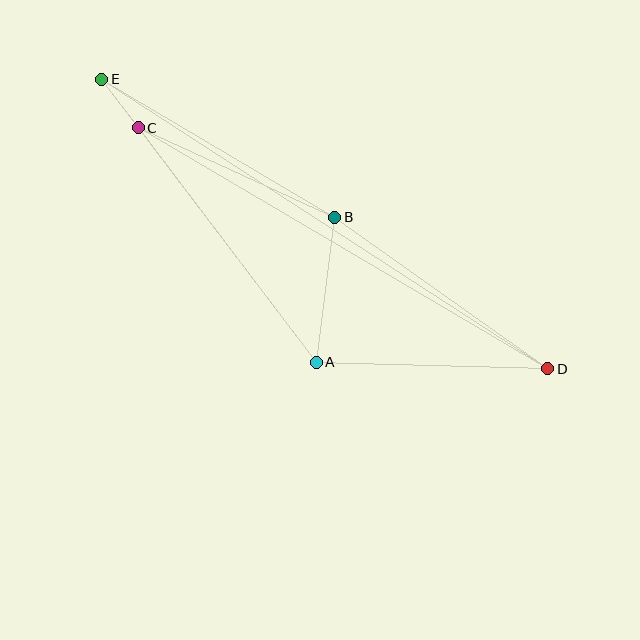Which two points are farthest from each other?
Points D and E are farthest from each other.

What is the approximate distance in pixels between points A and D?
The distance between A and D is approximately 232 pixels.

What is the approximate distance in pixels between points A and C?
The distance between A and C is approximately 294 pixels.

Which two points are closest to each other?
Points C and E are closest to each other.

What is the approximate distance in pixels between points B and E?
The distance between B and E is approximately 271 pixels.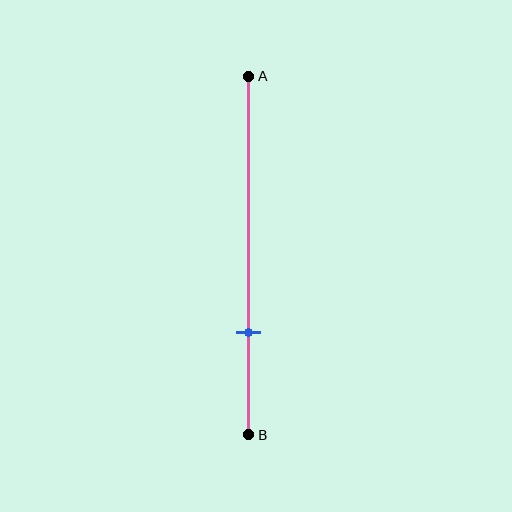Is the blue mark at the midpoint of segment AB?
No, the mark is at about 70% from A, not at the 50% midpoint.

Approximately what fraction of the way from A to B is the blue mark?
The blue mark is approximately 70% of the way from A to B.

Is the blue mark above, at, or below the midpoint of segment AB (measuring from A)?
The blue mark is below the midpoint of segment AB.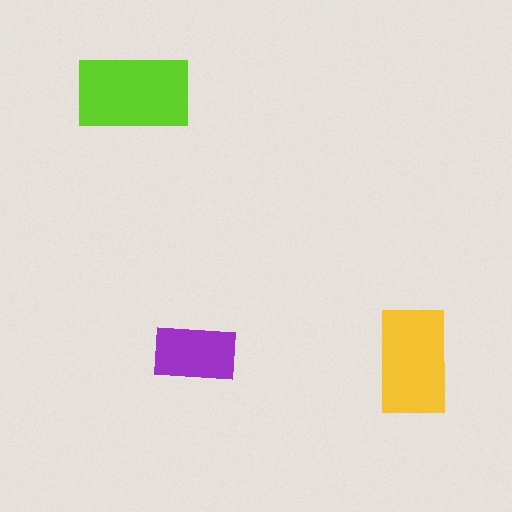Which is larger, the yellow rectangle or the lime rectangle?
The lime one.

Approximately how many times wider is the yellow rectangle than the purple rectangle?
About 1.5 times wider.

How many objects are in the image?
There are 3 objects in the image.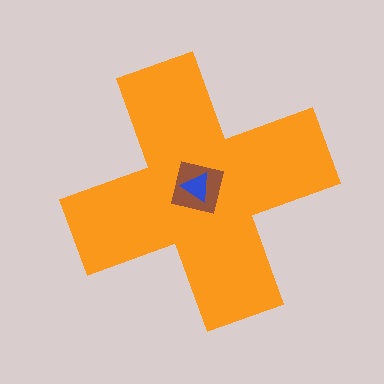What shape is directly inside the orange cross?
The brown square.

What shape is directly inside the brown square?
The blue triangle.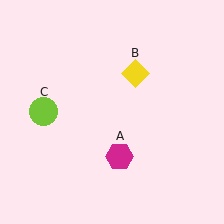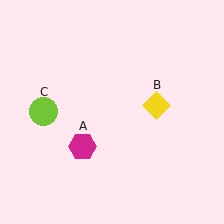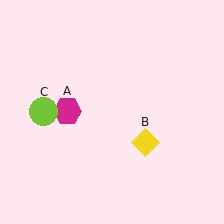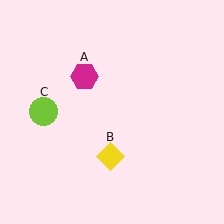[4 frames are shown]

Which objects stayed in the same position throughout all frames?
Lime circle (object C) remained stationary.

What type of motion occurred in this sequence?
The magenta hexagon (object A), yellow diamond (object B) rotated clockwise around the center of the scene.